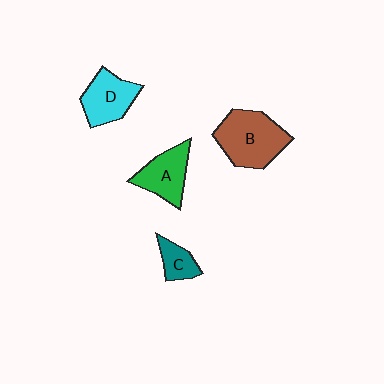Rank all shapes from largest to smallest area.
From largest to smallest: B (brown), D (cyan), A (green), C (teal).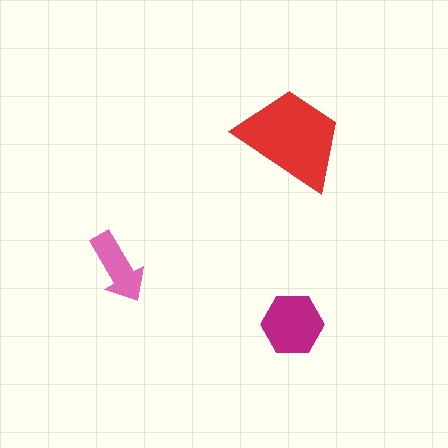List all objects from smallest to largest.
The pink arrow, the magenta hexagon, the red trapezoid.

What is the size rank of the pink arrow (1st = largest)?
3rd.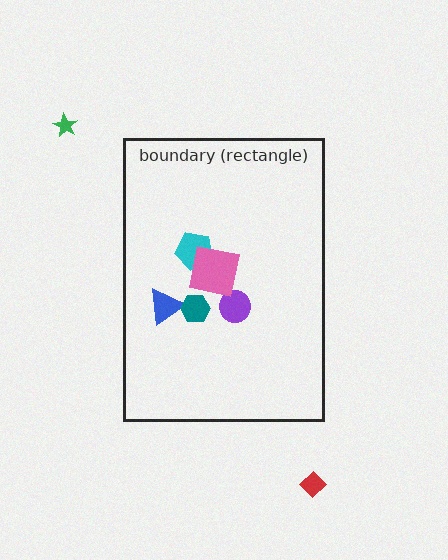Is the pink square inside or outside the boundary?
Inside.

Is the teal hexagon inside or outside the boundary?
Inside.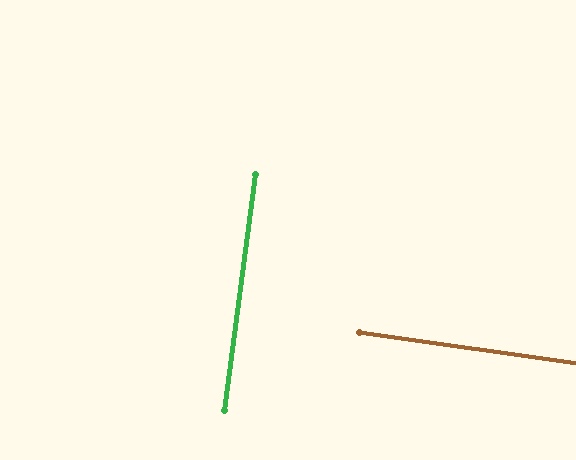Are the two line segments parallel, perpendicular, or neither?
Perpendicular — they meet at approximately 89°.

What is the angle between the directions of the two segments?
Approximately 89 degrees.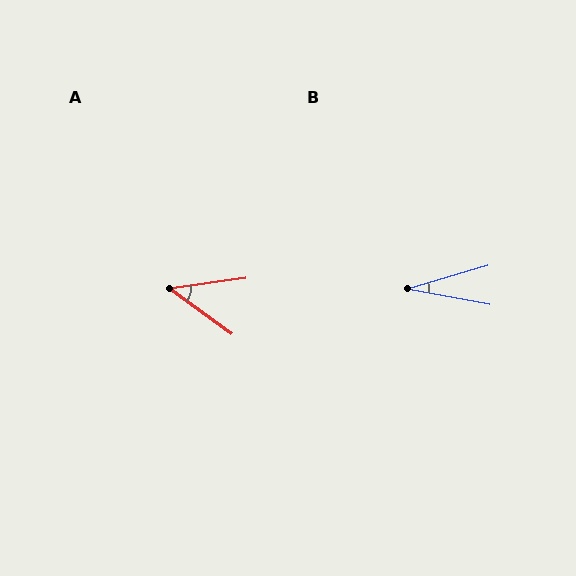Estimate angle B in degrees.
Approximately 27 degrees.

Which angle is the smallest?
B, at approximately 27 degrees.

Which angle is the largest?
A, at approximately 44 degrees.